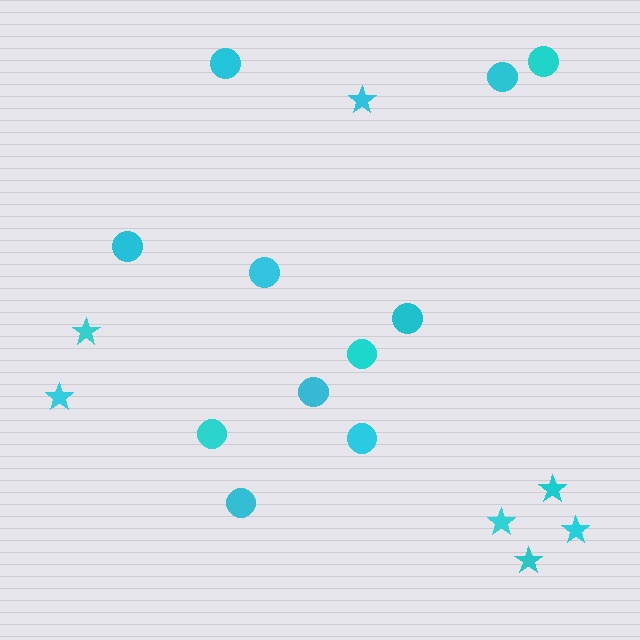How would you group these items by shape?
There are 2 groups: one group of circles (11) and one group of stars (7).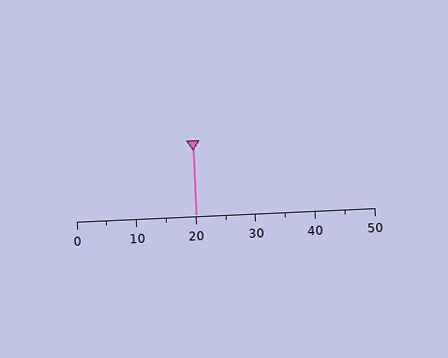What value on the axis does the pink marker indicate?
The marker indicates approximately 20.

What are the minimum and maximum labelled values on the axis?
The axis runs from 0 to 50.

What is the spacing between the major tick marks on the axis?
The major ticks are spaced 10 apart.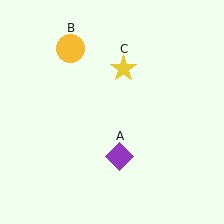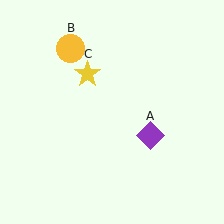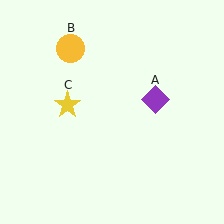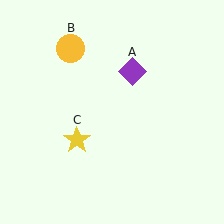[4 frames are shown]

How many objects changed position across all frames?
2 objects changed position: purple diamond (object A), yellow star (object C).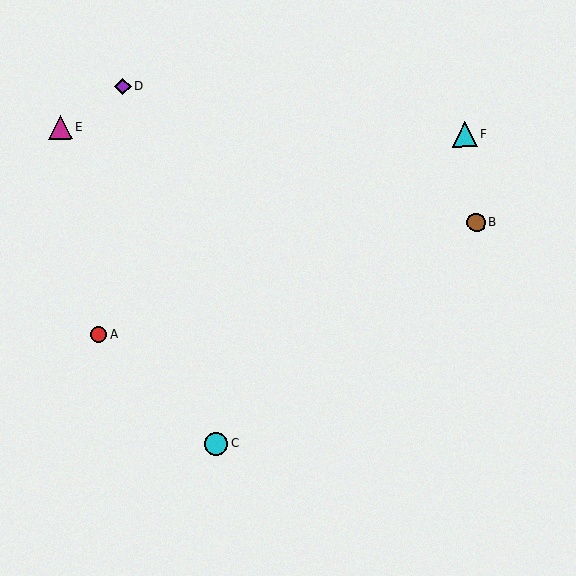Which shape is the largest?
The cyan triangle (labeled F) is the largest.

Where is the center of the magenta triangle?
The center of the magenta triangle is at (60, 128).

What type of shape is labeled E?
Shape E is a magenta triangle.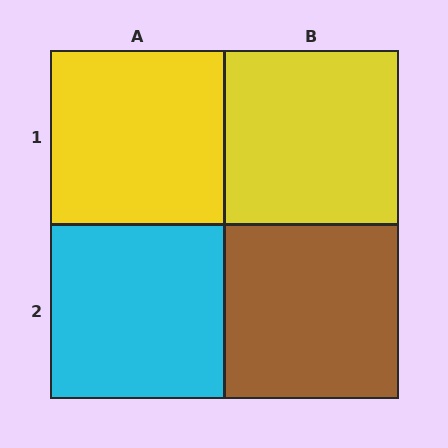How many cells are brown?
1 cell is brown.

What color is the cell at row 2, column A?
Cyan.